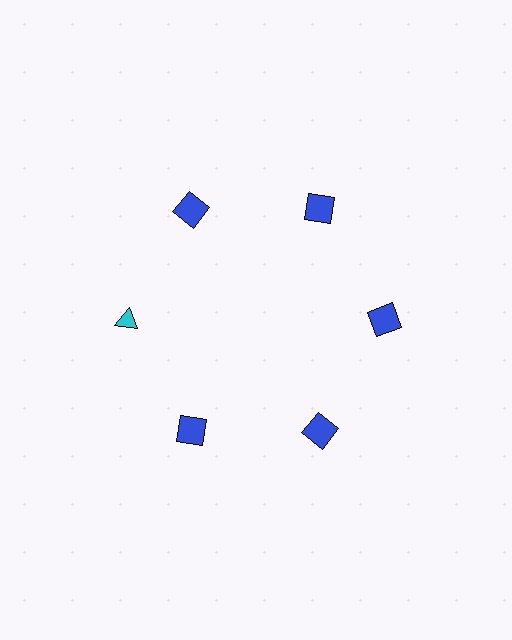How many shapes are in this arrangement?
There are 6 shapes arranged in a ring pattern.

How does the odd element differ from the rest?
It differs in both color (cyan instead of blue) and shape (triangle instead of square).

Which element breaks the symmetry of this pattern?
The cyan triangle at roughly the 9 o'clock position breaks the symmetry. All other shapes are blue squares.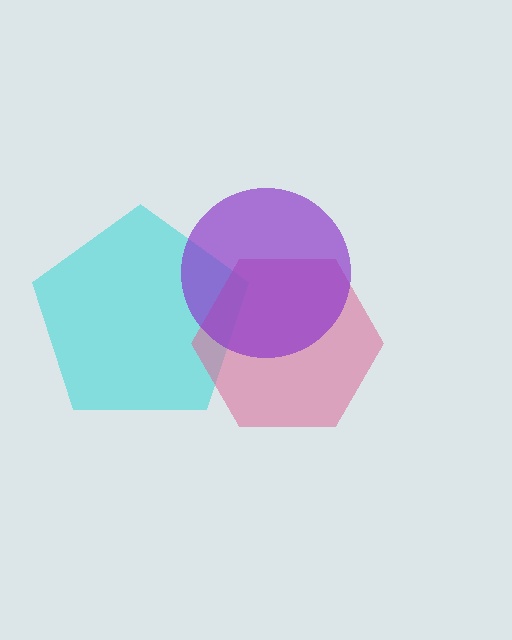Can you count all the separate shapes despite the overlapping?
Yes, there are 3 separate shapes.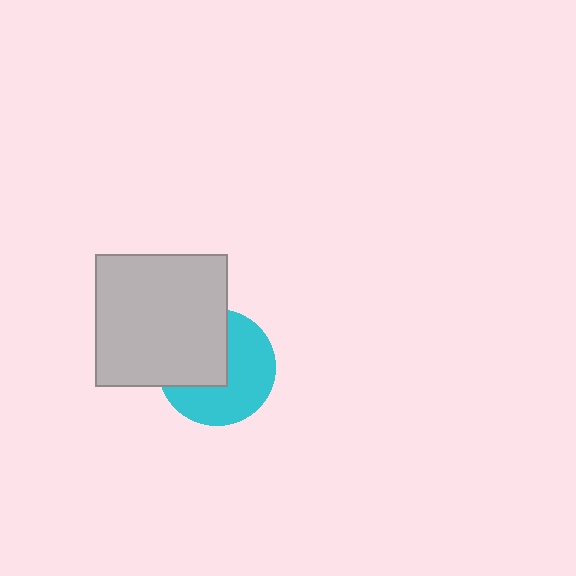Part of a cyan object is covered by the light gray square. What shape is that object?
It is a circle.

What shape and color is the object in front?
The object in front is a light gray square.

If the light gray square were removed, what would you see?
You would see the complete cyan circle.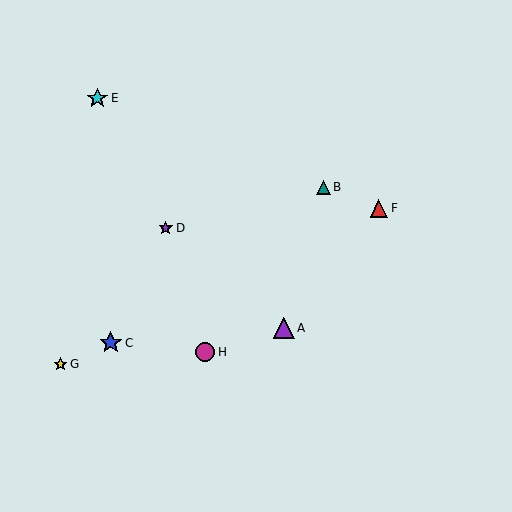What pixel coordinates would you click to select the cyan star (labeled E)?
Click at (97, 98) to select the cyan star E.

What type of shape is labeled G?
Shape G is a yellow star.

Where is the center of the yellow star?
The center of the yellow star is at (61, 364).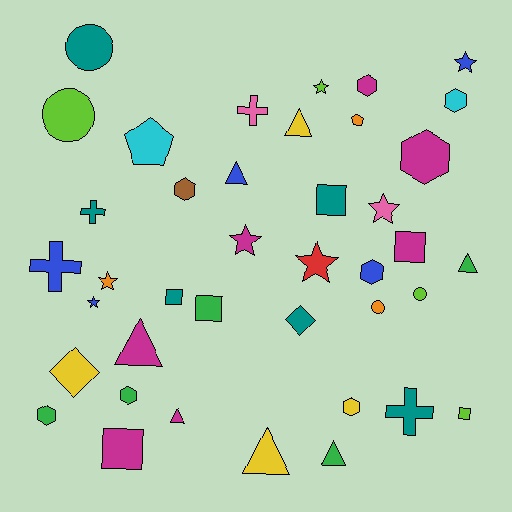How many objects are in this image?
There are 40 objects.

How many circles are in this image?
There are 4 circles.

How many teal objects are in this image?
There are 6 teal objects.